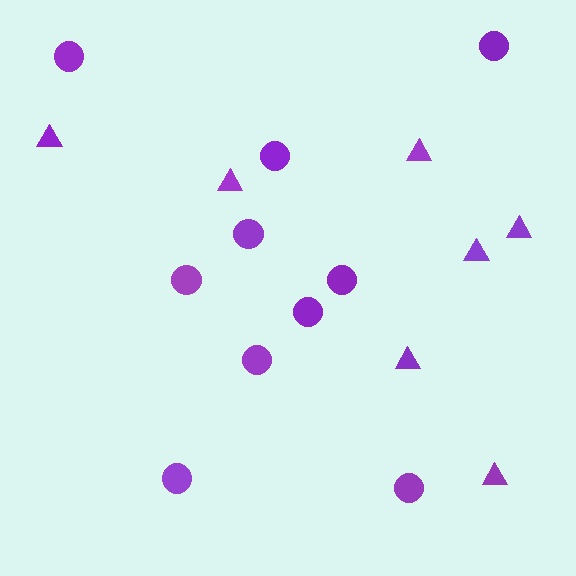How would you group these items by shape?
There are 2 groups: one group of triangles (7) and one group of circles (10).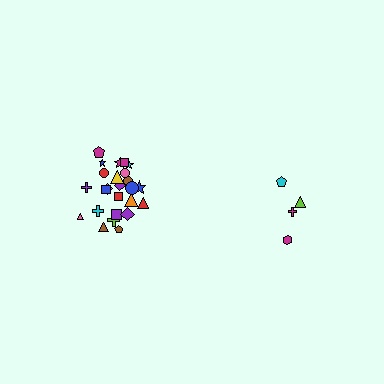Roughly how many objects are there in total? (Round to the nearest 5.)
Roughly 30 objects in total.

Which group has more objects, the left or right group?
The left group.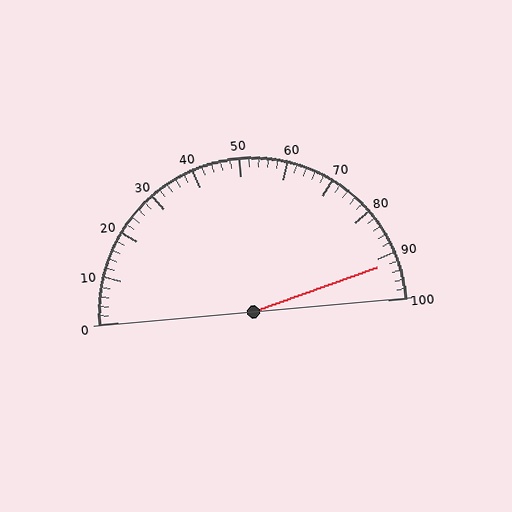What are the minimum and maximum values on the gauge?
The gauge ranges from 0 to 100.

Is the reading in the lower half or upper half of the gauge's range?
The reading is in the upper half of the range (0 to 100).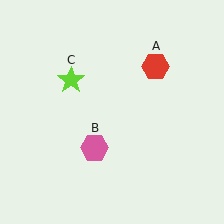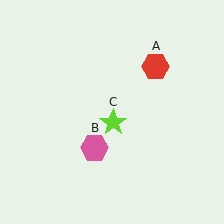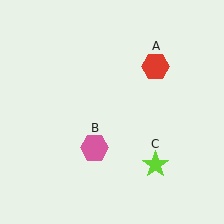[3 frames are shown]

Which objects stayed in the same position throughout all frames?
Red hexagon (object A) and pink hexagon (object B) remained stationary.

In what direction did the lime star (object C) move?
The lime star (object C) moved down and to the right.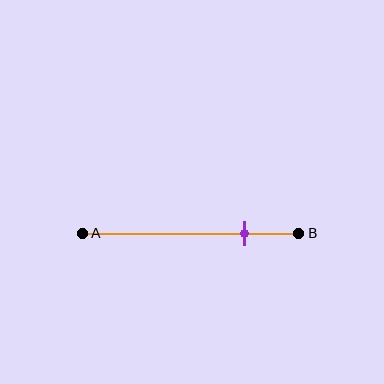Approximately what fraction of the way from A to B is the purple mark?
The purple mark is approximately 75% of the way from A to B.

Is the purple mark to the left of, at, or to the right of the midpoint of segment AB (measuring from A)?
The purple mark is to the right of the midpoint of segment AB.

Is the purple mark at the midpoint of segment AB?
No, the mark is at about 75% from A, not at the 50% midpoint.